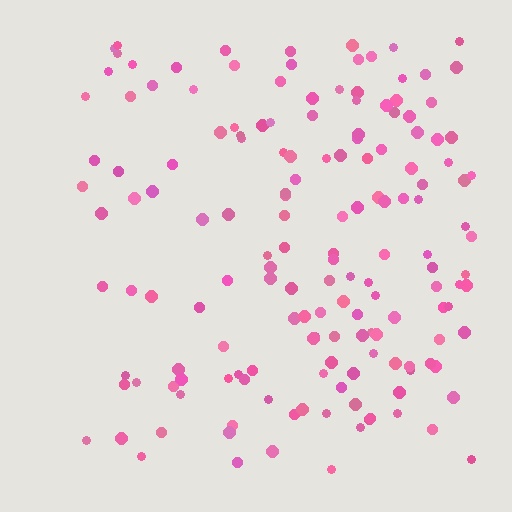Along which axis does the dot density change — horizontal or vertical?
Horizontal.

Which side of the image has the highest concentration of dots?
The right.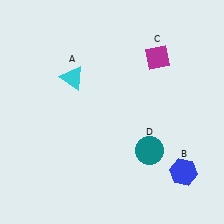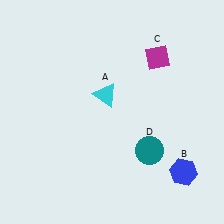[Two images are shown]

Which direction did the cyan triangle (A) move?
The cyan triangle (A) moved right.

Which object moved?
The cyan triangle (A) moved right.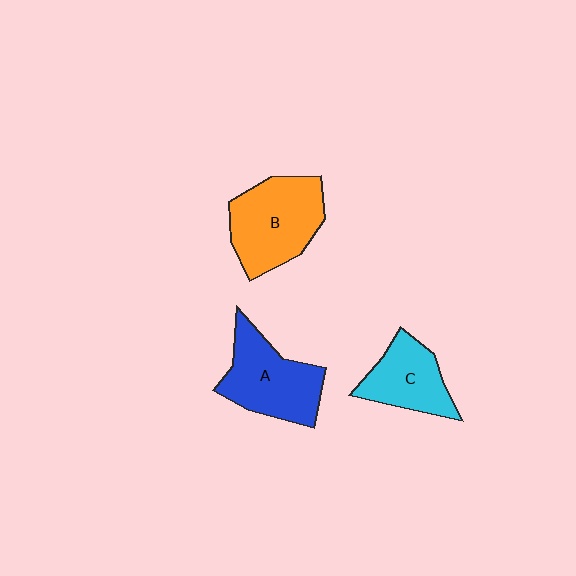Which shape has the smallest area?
Shape C (cyan).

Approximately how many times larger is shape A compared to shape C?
Approximately 1.3 times.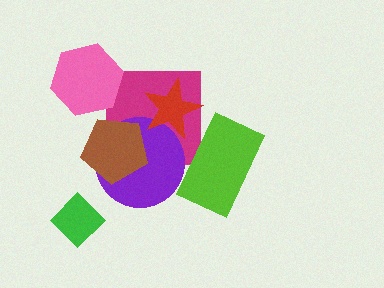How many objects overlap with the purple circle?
4 objects overlap with the purple circle.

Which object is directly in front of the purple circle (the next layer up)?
The brown pentagon is directly in front of the purple circle.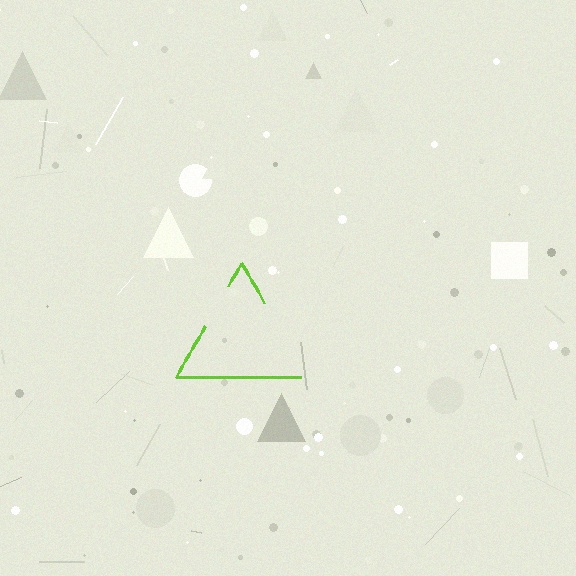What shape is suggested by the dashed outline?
The dashed outline suggests a triangle.